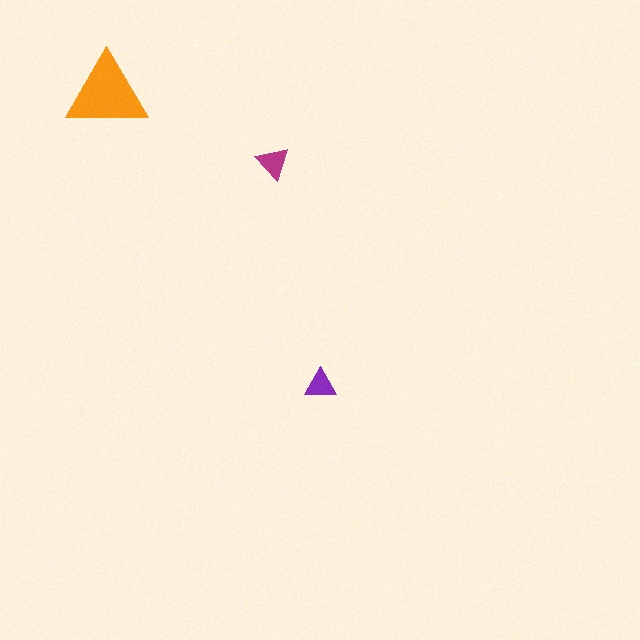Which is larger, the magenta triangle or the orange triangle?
The orange one.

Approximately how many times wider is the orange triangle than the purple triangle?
About 2.5 times wider.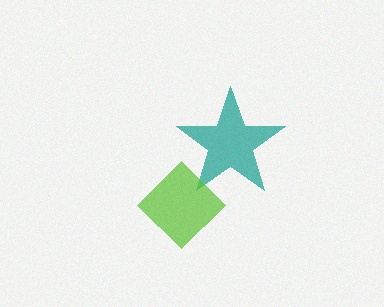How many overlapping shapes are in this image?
There are 2 overlapping shapes in the image.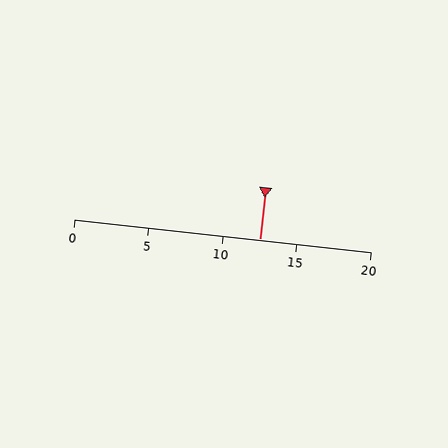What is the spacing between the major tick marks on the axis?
The major ticks are spaced 5 apart.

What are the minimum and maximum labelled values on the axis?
The axis runs from 0 to 20.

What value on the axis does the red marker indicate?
The marker indicates approximately 12.5.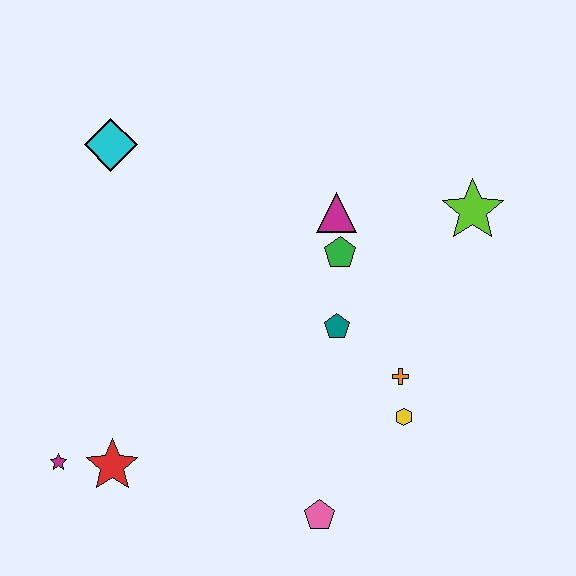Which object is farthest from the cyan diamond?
The pink pentagon is farthest from the cyan diamond.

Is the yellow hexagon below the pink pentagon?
No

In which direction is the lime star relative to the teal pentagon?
The lime star is to the right of the teal pentagon.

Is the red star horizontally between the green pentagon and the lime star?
No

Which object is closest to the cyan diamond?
The magenta triangle is closest to the cyan diamond.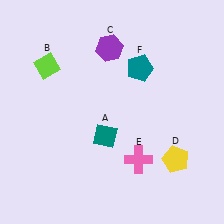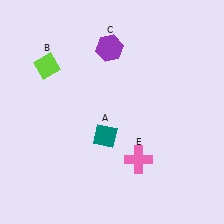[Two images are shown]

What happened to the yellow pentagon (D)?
The yellow pentagon (D) was removed in Image 2. It was in the bottom-right area of Image 1.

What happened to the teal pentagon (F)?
The teal pentagon (F) was removed in Image 2. It was in the top-right area of Image 1.